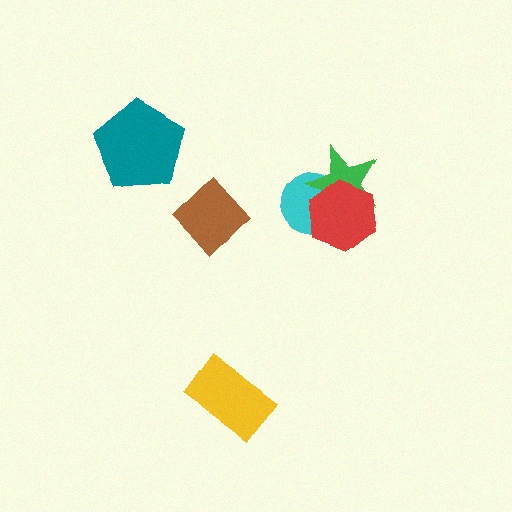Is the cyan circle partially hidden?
Yes, it is partially covered by another shape.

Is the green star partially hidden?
Yes, it is partially covered by another shape.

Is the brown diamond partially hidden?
No, no other shape covers it.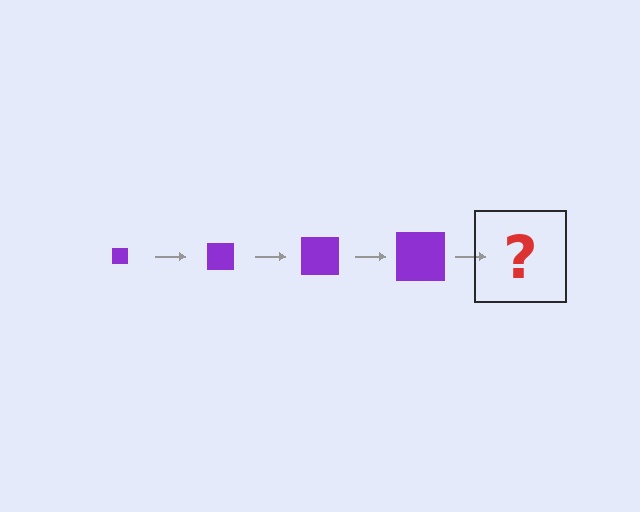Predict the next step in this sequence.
The next step is a purple square, larger than the previous one.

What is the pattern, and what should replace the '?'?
The pattern is that the square gets progressively larger each step. The '?' should be a purple square, larger than the previous one.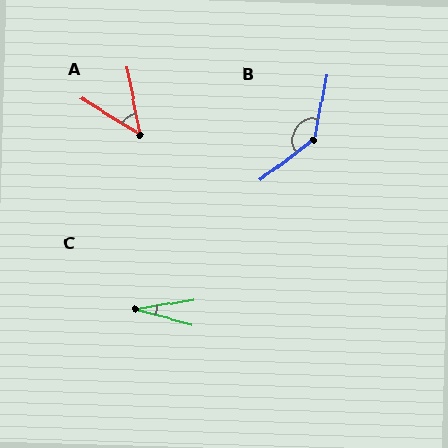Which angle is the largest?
B, at approximately 139 degrees.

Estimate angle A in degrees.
Approximately 47 degrees.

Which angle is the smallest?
C, at approximately 24 degrees.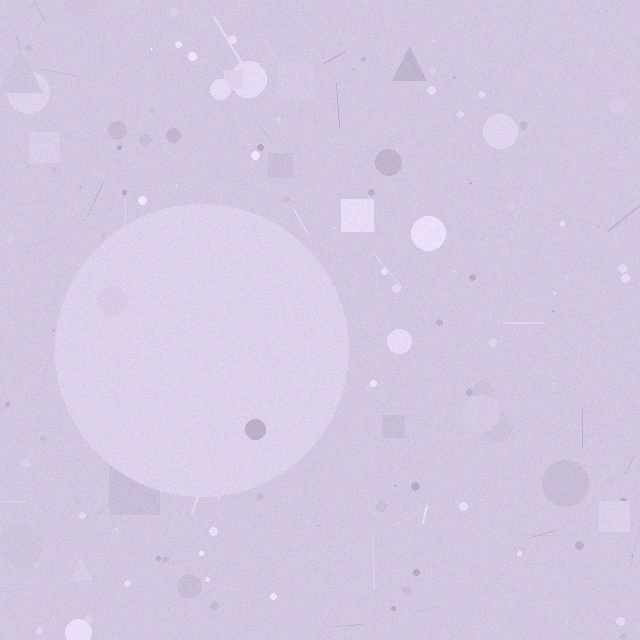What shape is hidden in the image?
A circle is hidden in the image.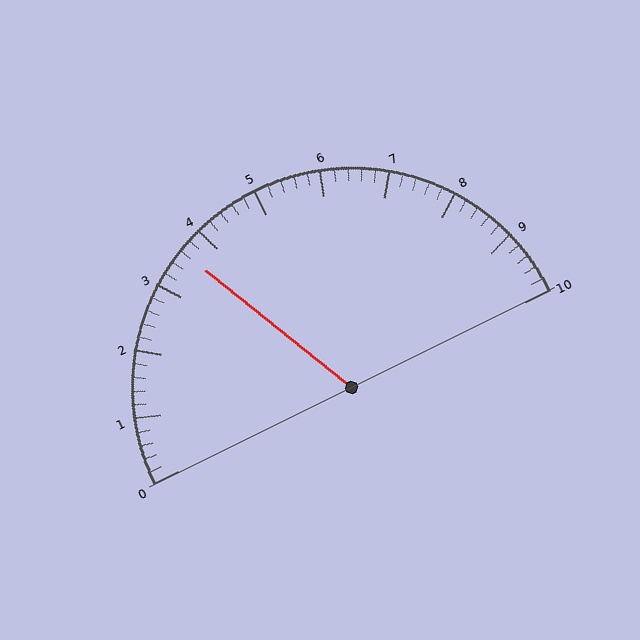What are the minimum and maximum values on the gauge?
The gauge ranges from 0 to 10.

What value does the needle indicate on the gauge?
The needle indicates approximately 3.6.